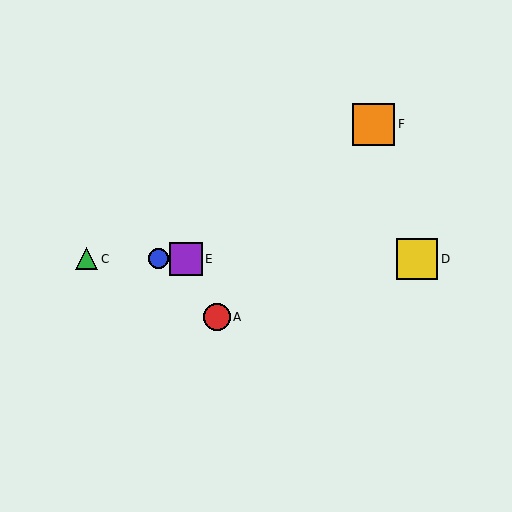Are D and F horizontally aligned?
No, D is at y≈259 and F is at y≈124.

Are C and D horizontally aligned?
Yes, both are at y≈259.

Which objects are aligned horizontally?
Objects B, C, D, E are aligned horizontally.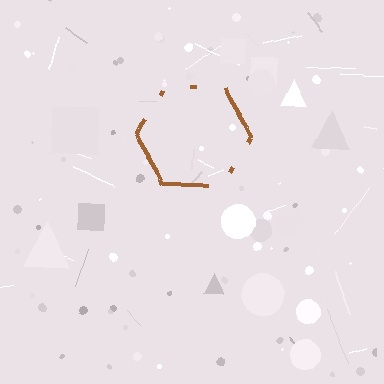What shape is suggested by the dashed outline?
The dashed outline suggests a hexagon.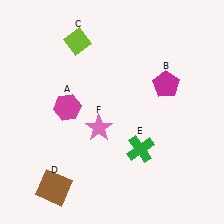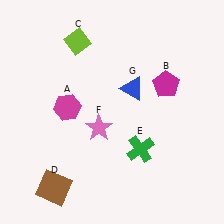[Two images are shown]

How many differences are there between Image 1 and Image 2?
There is 1 difference between the two images.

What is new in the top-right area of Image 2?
A blue triangle (G) was added in the top-right area of Image 2.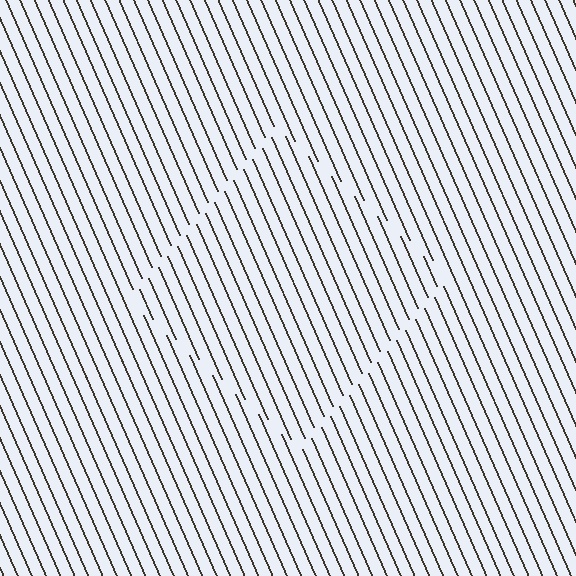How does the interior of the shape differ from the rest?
The interior of the shape contains the same grating, shifted by half a period — the contour is defined by the phase discontinuity where line-ends from the inner and outer gratings abut.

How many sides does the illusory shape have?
4 sides — the line-ends trace a square.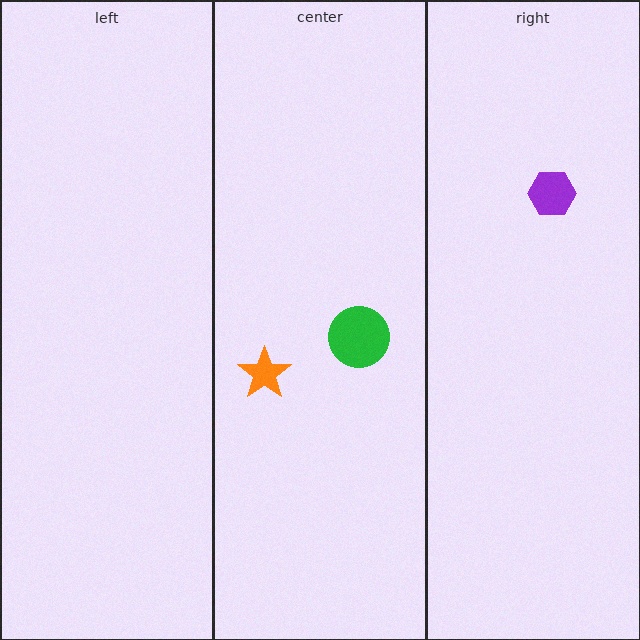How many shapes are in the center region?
2.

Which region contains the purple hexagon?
The right region.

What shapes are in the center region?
The green circle, the orange star.